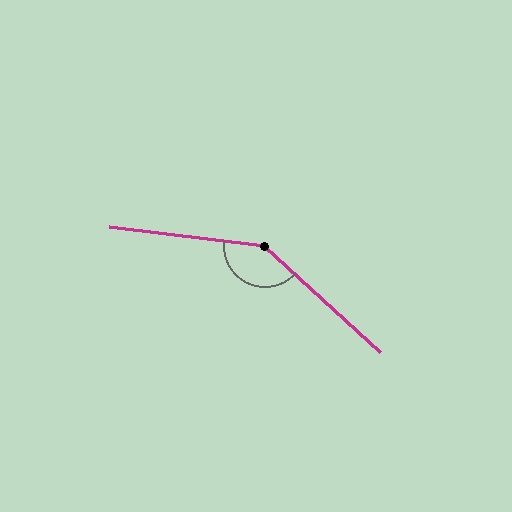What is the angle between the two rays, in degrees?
Approximately 144 degrees.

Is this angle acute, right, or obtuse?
It is obtuse.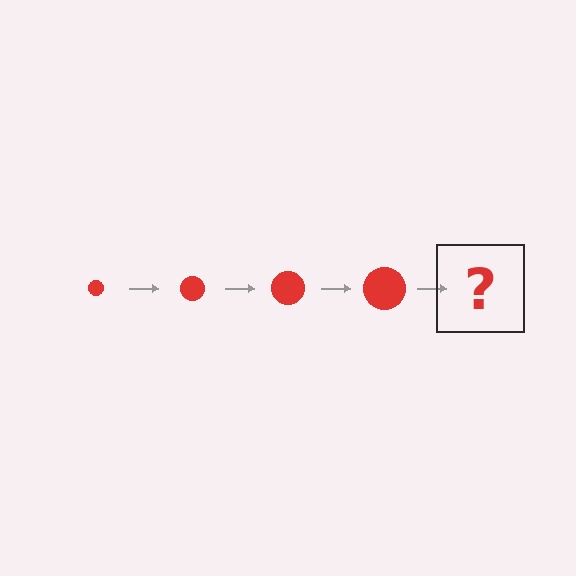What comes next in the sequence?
The next element should be a red circle, larger than the previous one.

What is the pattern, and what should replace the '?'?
The pattern is that the circle gets progressively larger each step. The '?' should be a red circle, larger than the previous one.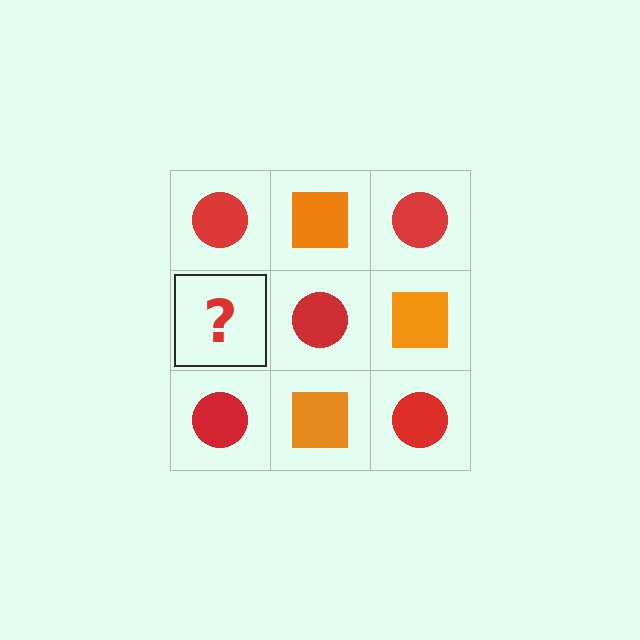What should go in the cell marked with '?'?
The missing cell should contain an orange square.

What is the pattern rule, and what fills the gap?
The rule is that it alternates red circle and orange square in a checkerboard pattern. The gap should be filled with an orange square.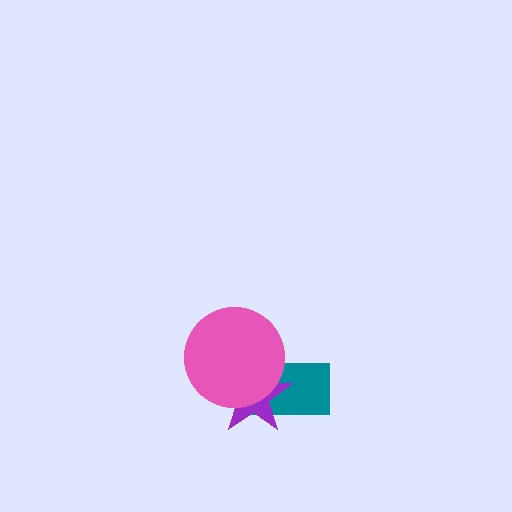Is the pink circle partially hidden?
No, no other shape covers it.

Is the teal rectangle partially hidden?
Yes, it is partially covered by another shape.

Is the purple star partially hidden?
Yes, it is partially covered by another shape.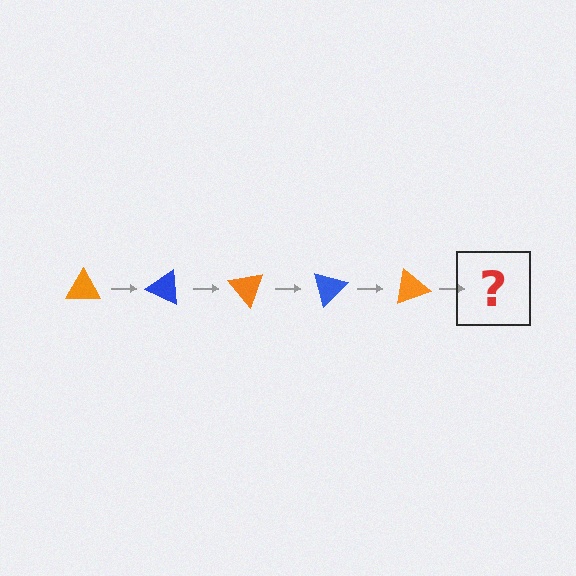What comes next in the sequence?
The next element should be a blue triangle, rotated 125 degrees from the start.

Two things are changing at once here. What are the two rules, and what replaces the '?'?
The two rules are that it rotates 25 degrees each step and the color cycles through orange and blue. The '?' should be a blue triangle, rotated 125 degrees from the start.